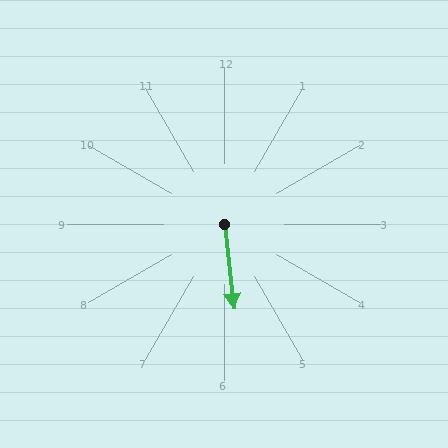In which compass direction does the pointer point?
South.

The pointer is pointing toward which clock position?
Roughly 6 o'clock.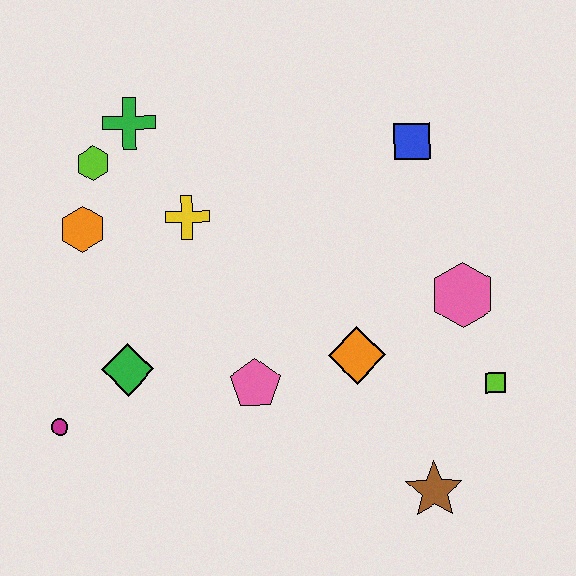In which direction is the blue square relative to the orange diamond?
The blue square is above the orange diamond.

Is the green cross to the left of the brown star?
Yes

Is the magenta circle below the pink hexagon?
Yes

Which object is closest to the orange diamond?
The pink pentagon is closest to the orange diamond.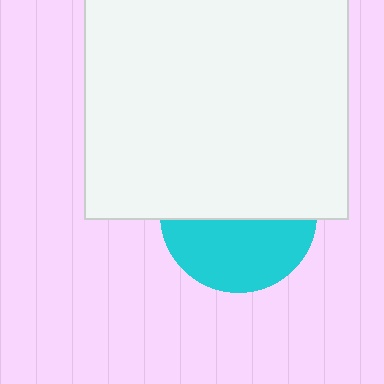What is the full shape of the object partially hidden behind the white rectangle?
The partially hidden object is a cyan circle.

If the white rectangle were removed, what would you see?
You would see the complete cyan circle.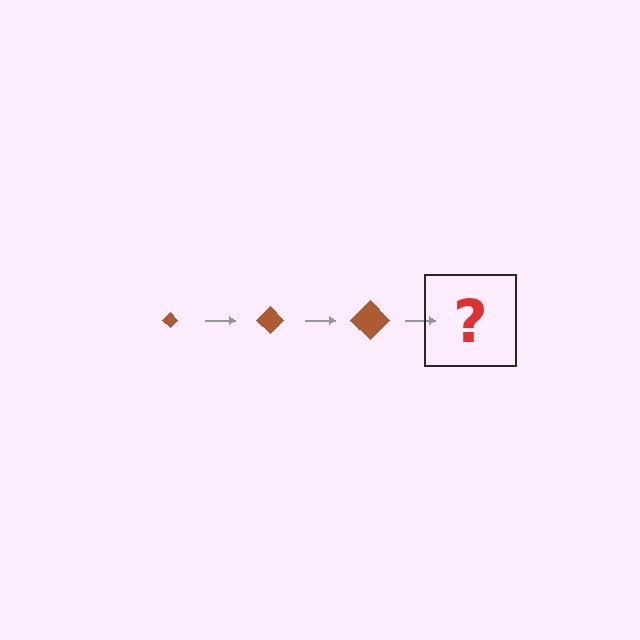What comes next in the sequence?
The next element should be a brown diamond, larger than the previous one.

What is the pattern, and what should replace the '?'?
The pattern is that the diamond gets progressively larger each step. The '?' should be a brown diamond, larger than the previous one.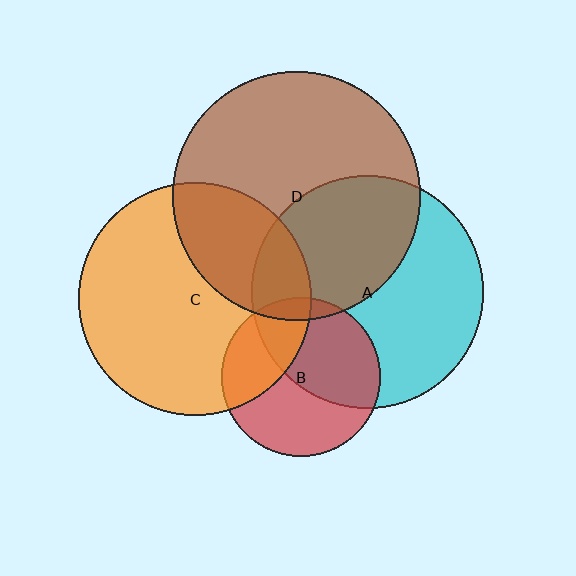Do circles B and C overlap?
Yes.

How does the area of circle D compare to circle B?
Approximately 2.5 times.